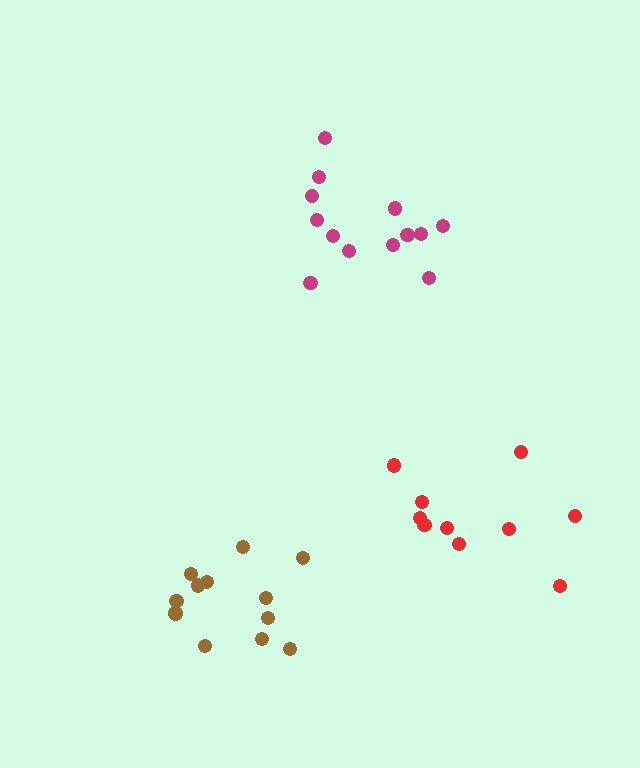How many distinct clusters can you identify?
There are 3 distinct clusters.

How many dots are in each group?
Group 1: 13 dots, Group 2: 12 dots, Group 3: 10 dots (35 total).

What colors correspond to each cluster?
The clusters are colored: magenta, brown, red.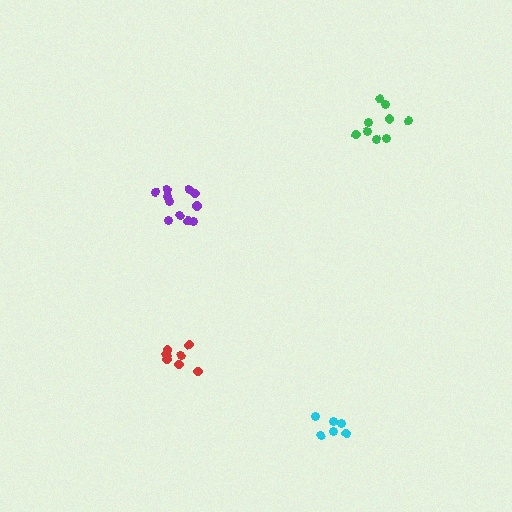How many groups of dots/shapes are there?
There are 4 groups.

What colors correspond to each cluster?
The clusters are colored: cyan, purple, green, red.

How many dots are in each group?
Group 1: 6 dots, Group 2: 11 dots, Group 3: 9 dots, Group 4: 7 dots (33 total).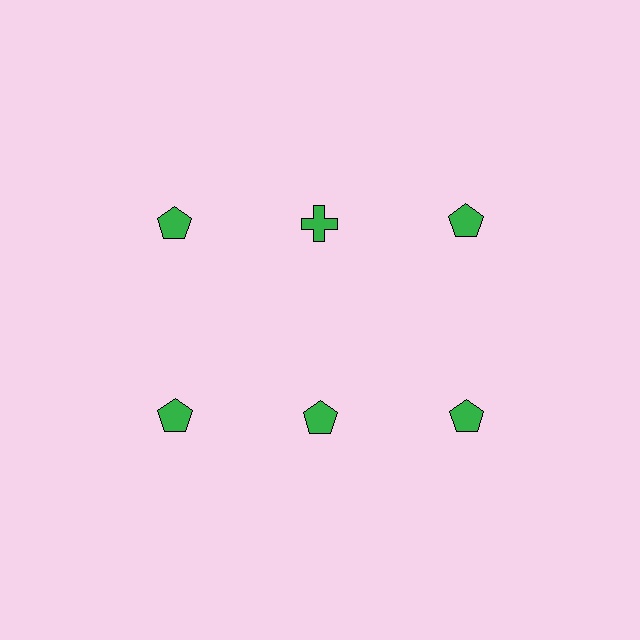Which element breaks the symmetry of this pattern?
The green cross in the top row, second from left column breaks the symmetry. All other shapes are green pentagons.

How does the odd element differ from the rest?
It has a different shape: cross instead of pentagon.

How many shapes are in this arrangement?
There are 6 shapes arranged in a grid pattern.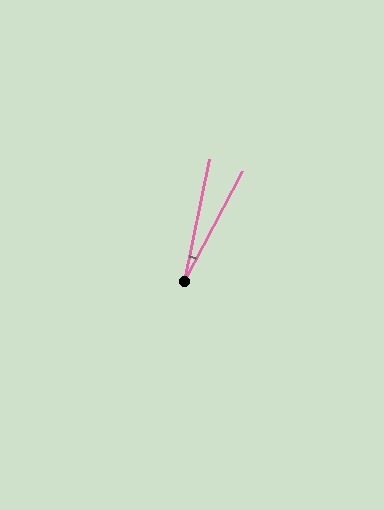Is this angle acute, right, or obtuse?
It is acute.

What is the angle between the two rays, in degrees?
Approximately 16 degrees.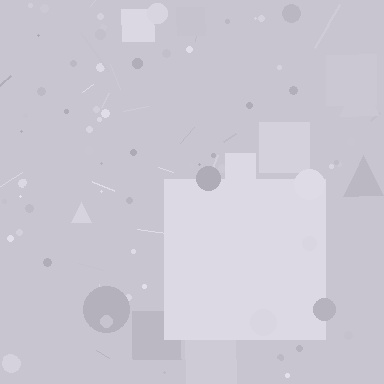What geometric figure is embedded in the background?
A square is embedded in the background.